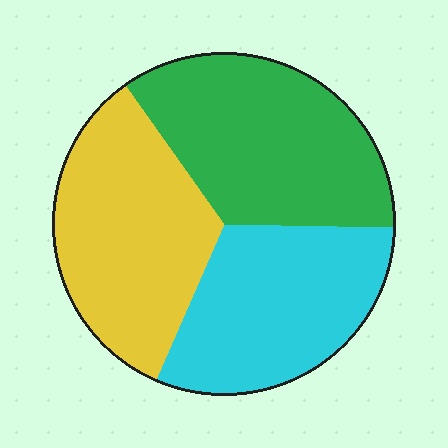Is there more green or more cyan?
Green.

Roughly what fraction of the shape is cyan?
Cyan takes up about one third (1/3) of the shape.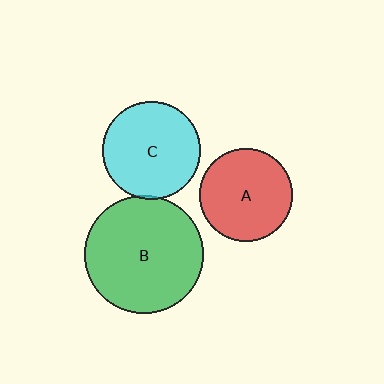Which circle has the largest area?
Circle B (green).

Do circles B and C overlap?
Yes.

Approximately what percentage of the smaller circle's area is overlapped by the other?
Approximately 5%.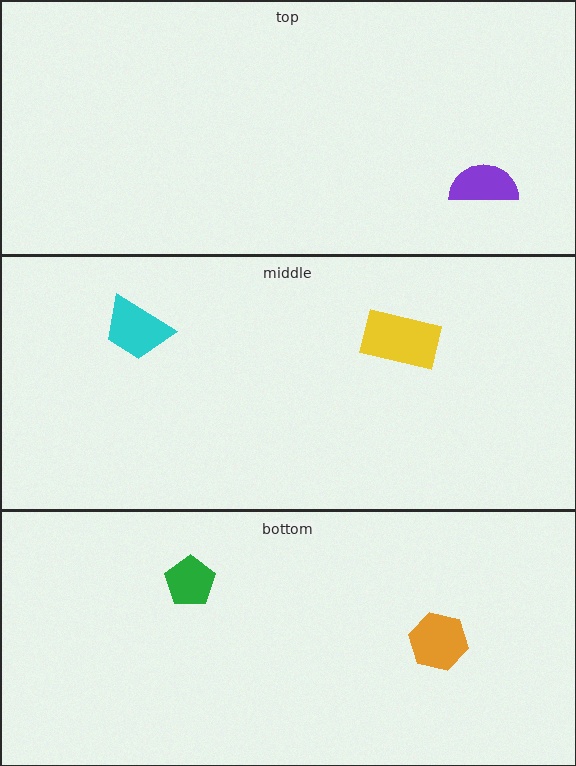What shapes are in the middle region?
The yellow rectangle, the cyan trapezoid.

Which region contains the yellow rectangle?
The middle region.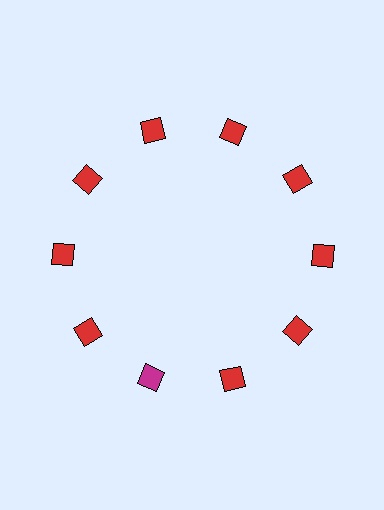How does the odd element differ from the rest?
It has a different color: magenta instead of red.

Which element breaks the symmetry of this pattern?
The magenta square at roughly the 7 o'clock position breaks the symmetry. All other shapes are red squares.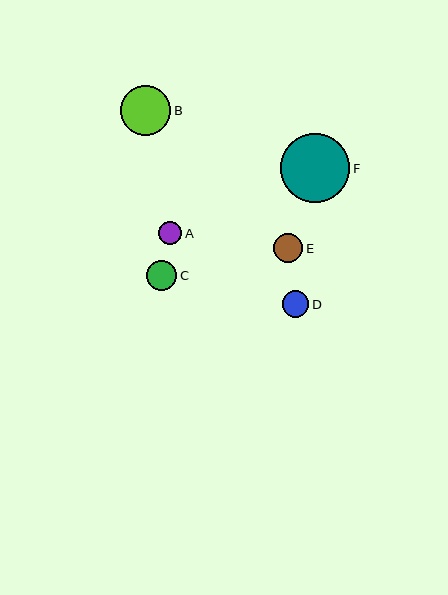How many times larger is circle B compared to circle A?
Circle B is approximately 2.2 times the size of circle A.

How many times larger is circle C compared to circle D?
Circle C is approximately 1.1 times the size of circle D.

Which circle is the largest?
Circle F is the largest with a size of approximately 69 pixels.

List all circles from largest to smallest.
From largest to smallest: F, B, C, E, D, A.